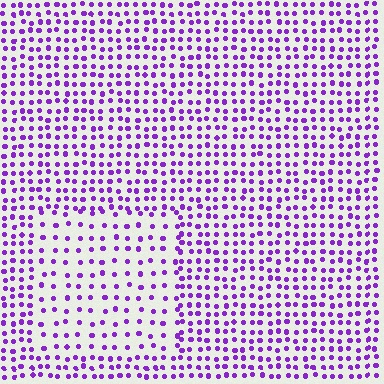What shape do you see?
I see a rectangle.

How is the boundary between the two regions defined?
The boundary is defined by a change in element density (approximately 1.9x ratio). All elements are the same color, size, and shape.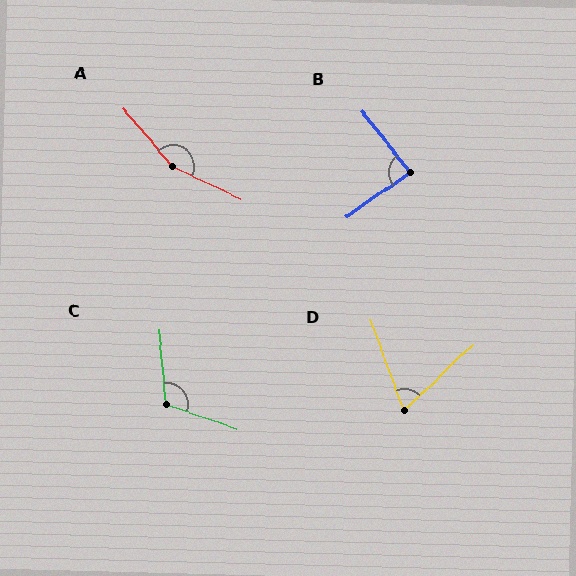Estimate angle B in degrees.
Approximately 86 degrees.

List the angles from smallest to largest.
D (67°), B (86°), C (114°), A (156°).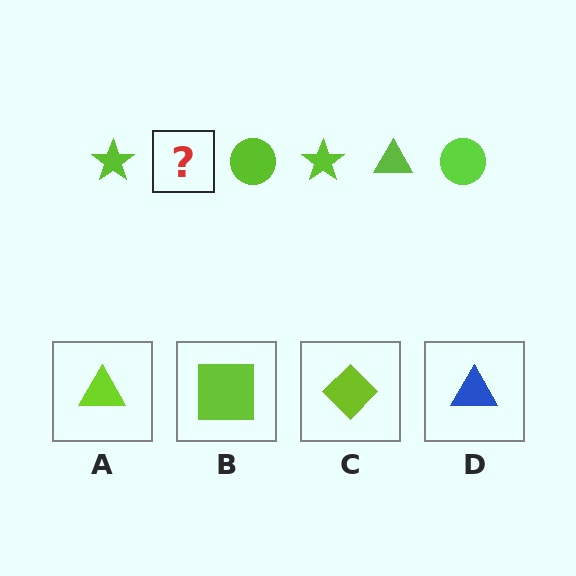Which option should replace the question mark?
Option A.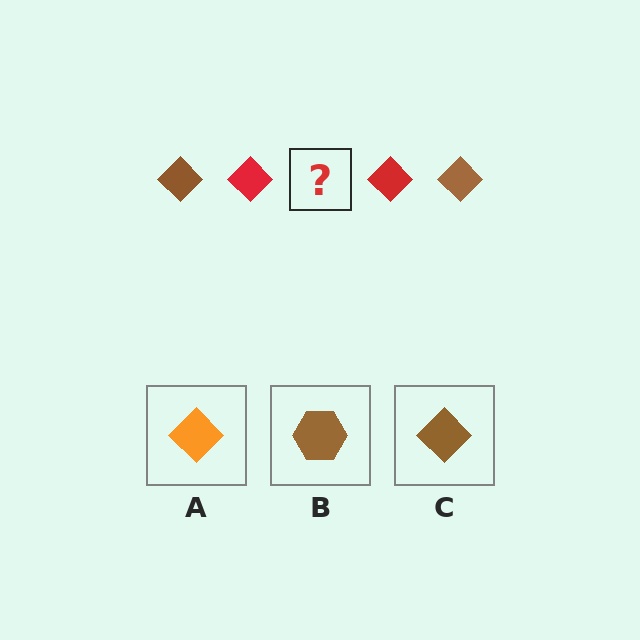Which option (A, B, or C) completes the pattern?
C.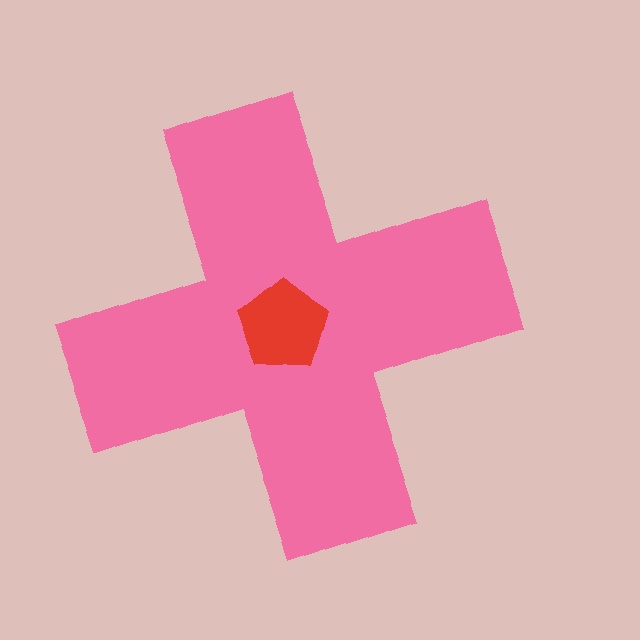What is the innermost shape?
The red pentagon.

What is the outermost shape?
The pink cross.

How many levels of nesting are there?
2.